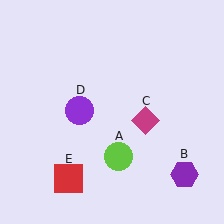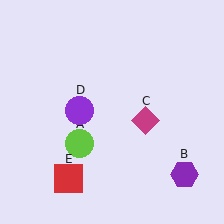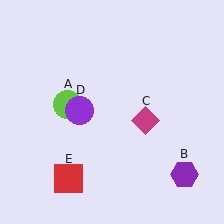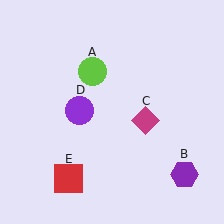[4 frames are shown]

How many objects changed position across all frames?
1 object changed position: lime circle (object A).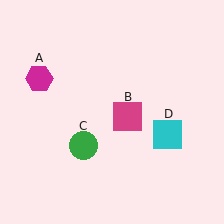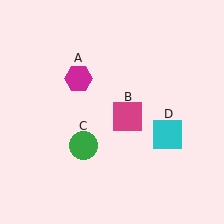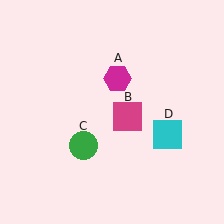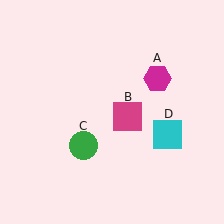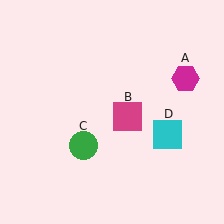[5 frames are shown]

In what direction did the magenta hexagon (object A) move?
The magenta hexagon (object A) moved right.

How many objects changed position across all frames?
1 object changed position: magenta hexagon (object A).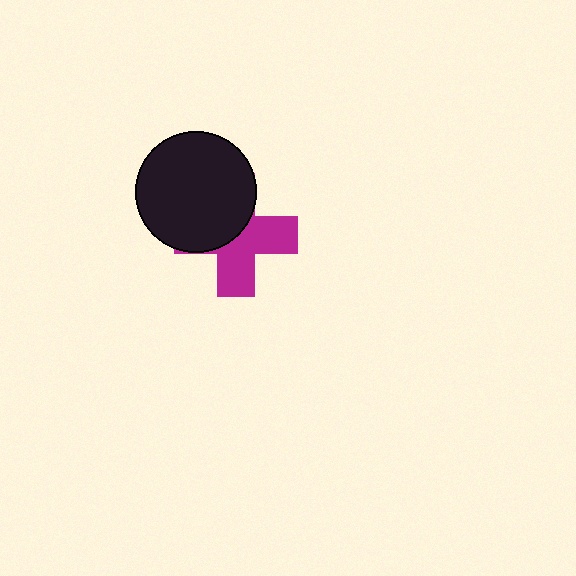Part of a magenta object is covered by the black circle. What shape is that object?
It is a cross.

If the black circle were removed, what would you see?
You would see the complete magenta cross.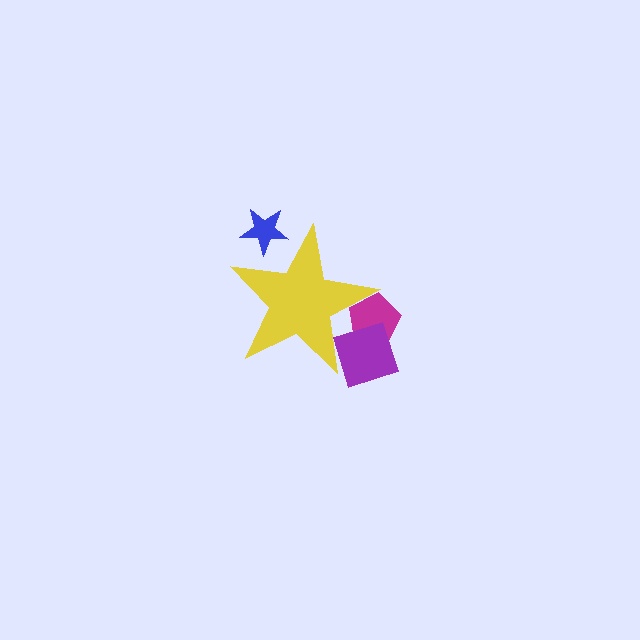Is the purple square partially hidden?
Yes, the purple square is partially hidden behind the yellow star.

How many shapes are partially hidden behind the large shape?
3 shapes are partially hidden.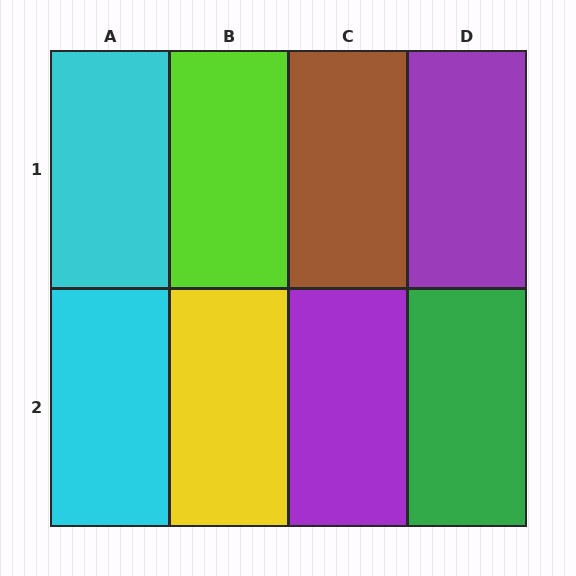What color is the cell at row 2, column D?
Green.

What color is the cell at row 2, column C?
Purple.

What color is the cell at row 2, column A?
Cyan.